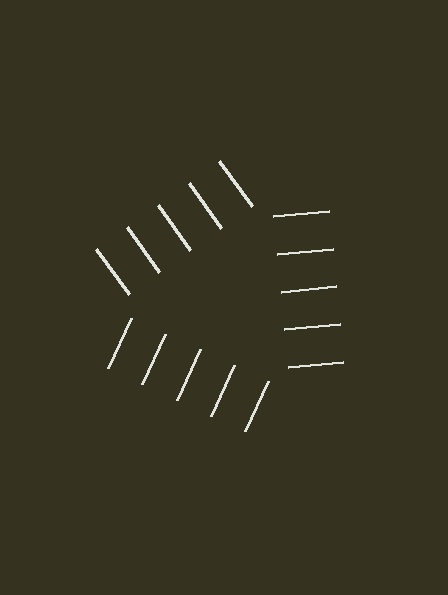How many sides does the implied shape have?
3 sides — the line-ends trace a triangle.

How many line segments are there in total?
15 — 5 along each of the 3 edges.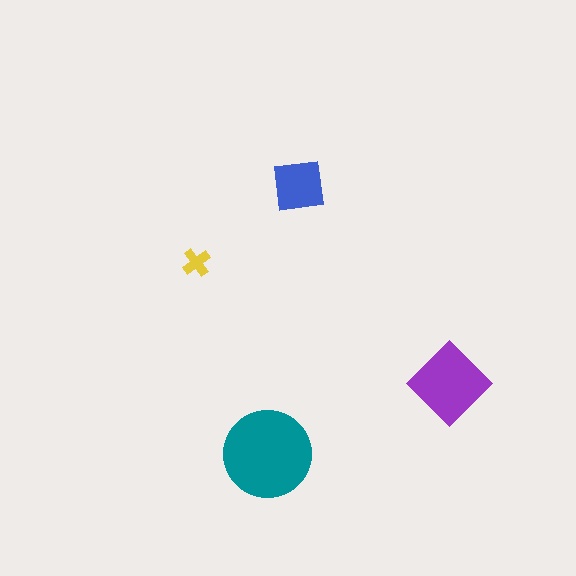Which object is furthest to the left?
The yellow cross is leftmost.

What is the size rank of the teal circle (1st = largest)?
1st.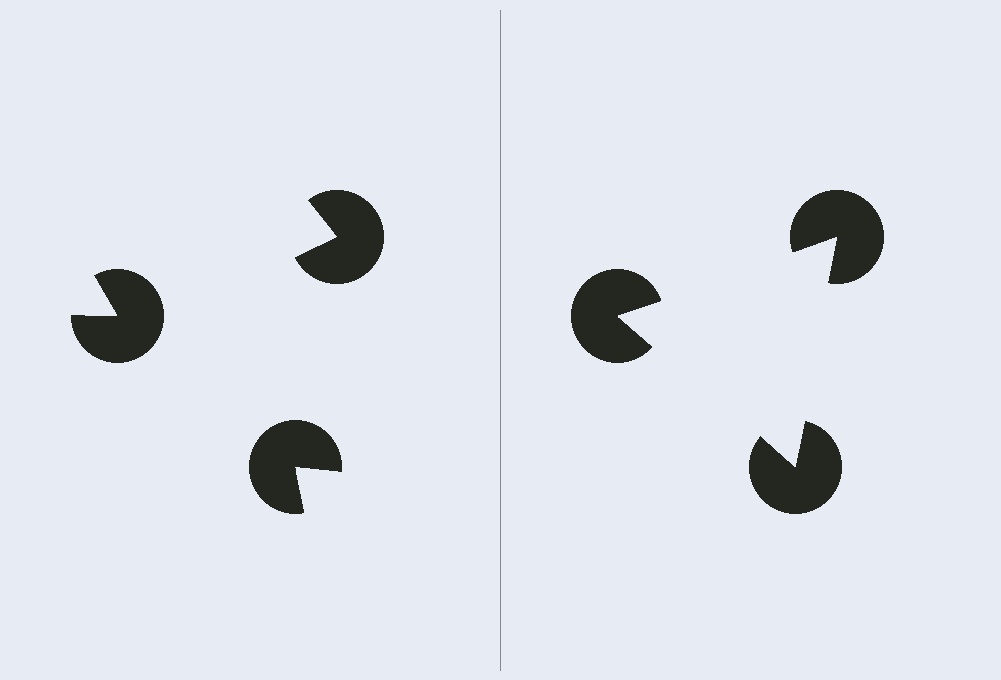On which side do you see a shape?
An illusory triangle appears on the right side. On the left side the wedge cuts are rotated, so no coherent shape forms.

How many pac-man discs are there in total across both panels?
6 — 3 on each side.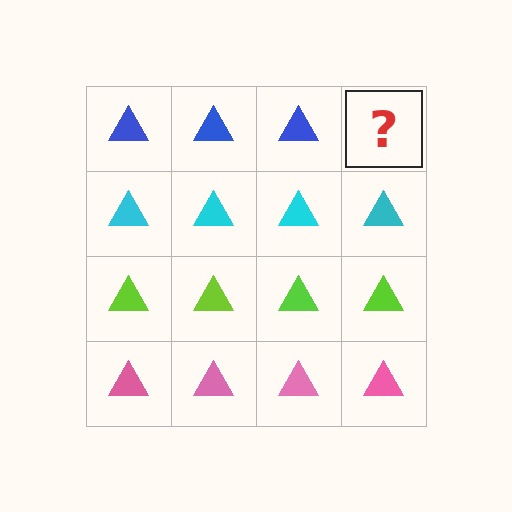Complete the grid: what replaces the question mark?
The question mark should be replaced with a blue triangle.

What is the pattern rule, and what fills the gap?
The rule is that each row has a consistent color. The gap should be filled with a blue triangle.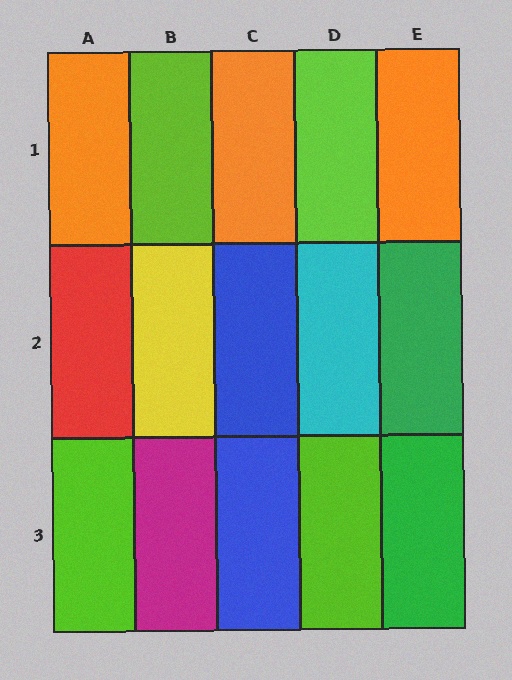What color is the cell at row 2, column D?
Cyan.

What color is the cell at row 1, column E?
Orange.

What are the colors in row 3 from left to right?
Lime, magenta, blue, lime, green.